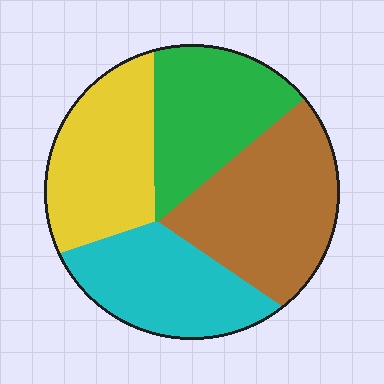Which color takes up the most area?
Brown, at roughly 30%.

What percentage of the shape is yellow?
Yellow covers about 25% of the shape.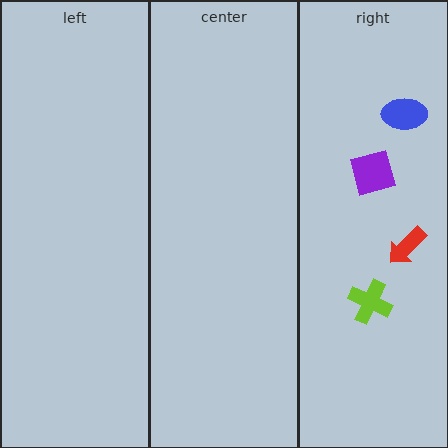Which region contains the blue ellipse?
The right region.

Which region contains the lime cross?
The right region.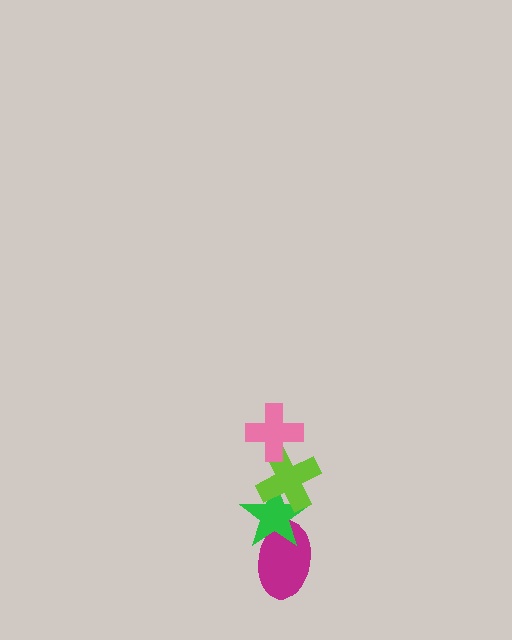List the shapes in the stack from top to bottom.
From top to bottom: the pink cross, the lime cross, the green star, the magenta ellipse.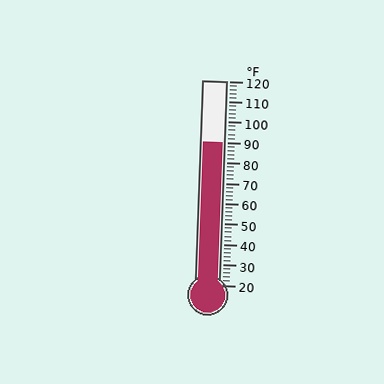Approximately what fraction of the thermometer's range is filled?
The thermometer is filled to approximately 70% of its range.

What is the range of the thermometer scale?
The thermometer scale ranges from 20°F to 120°F.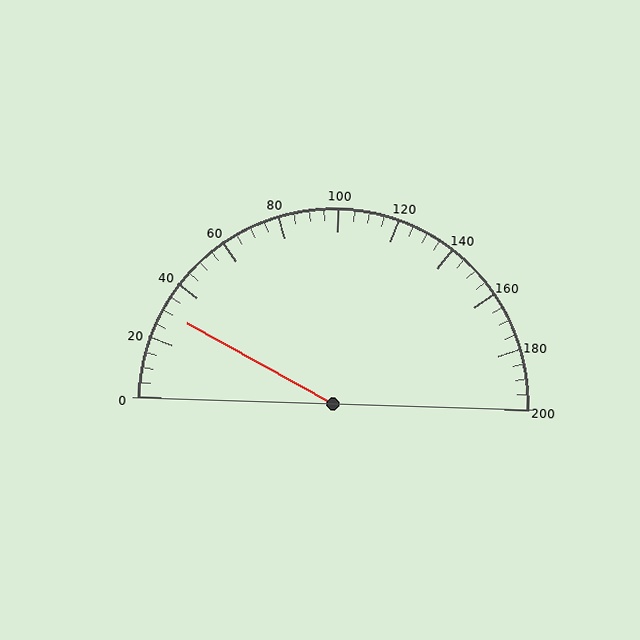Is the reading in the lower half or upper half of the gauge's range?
The reading is in the lower half of the range (0 to 200).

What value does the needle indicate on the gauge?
The needle indicates approximately 30.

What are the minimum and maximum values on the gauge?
The gauge ranges from 0 to 200.